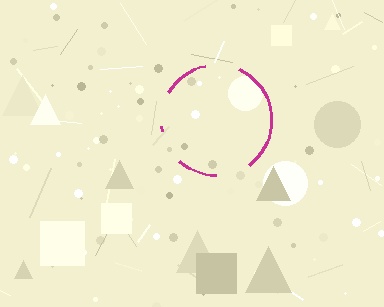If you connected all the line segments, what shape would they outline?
They would outline a circle.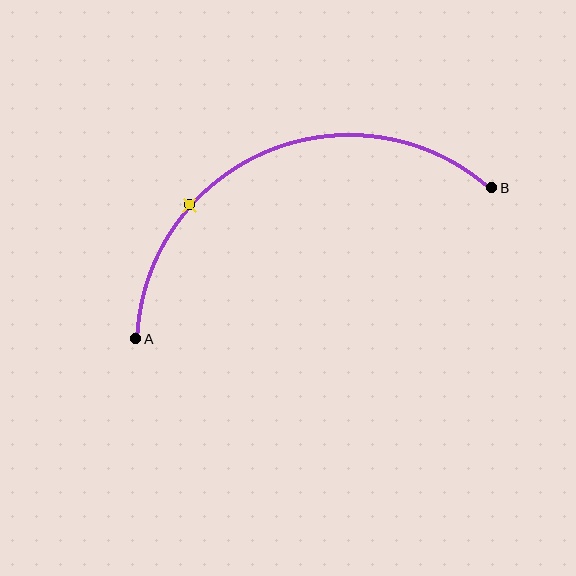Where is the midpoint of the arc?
The arc midpoint is the point on the curve farthest from the straight line joining A and B. It sits above that line.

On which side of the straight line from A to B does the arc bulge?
The arc bulges above the straight line connecting A and B.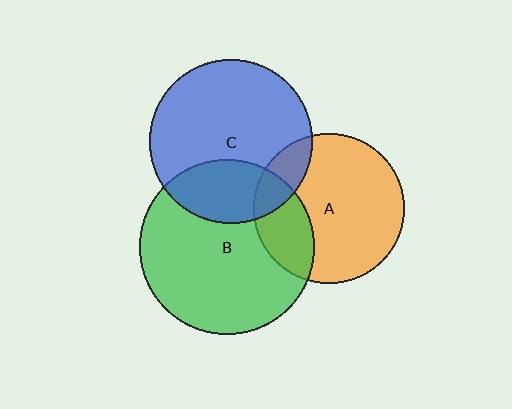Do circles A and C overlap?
Yes.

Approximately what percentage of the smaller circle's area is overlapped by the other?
Approximately 15%.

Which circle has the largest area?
Circle B (green).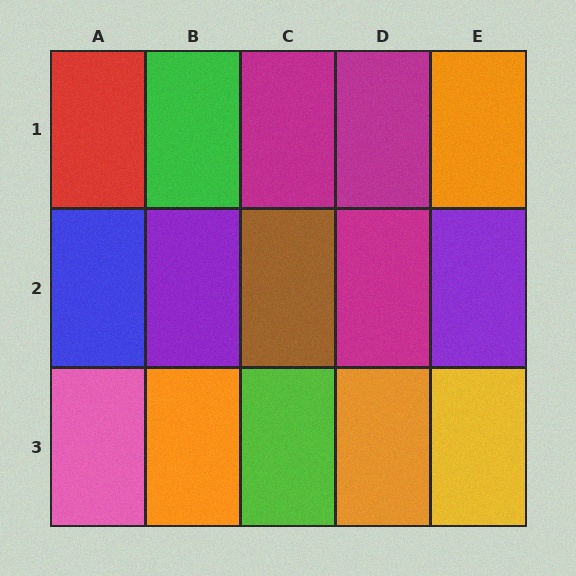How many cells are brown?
1 cell is brown.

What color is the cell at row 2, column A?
Blue.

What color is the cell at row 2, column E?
Purple.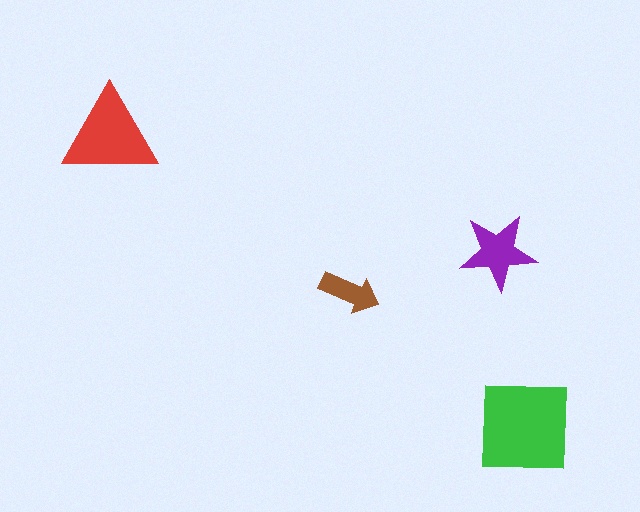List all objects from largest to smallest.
The green square, the red triangle, the purple star, the brown arrow.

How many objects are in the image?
There are 4 objects in the image.